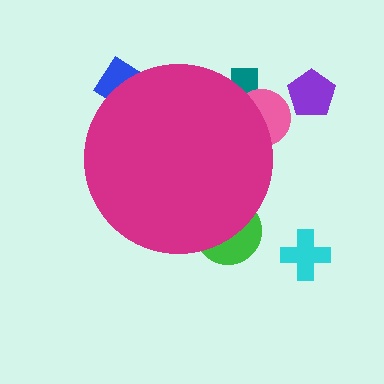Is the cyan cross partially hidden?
No, the cyan cross is fully visible.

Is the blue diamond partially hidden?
Yes, the blue diamond is partially hidden behind the magenta circle.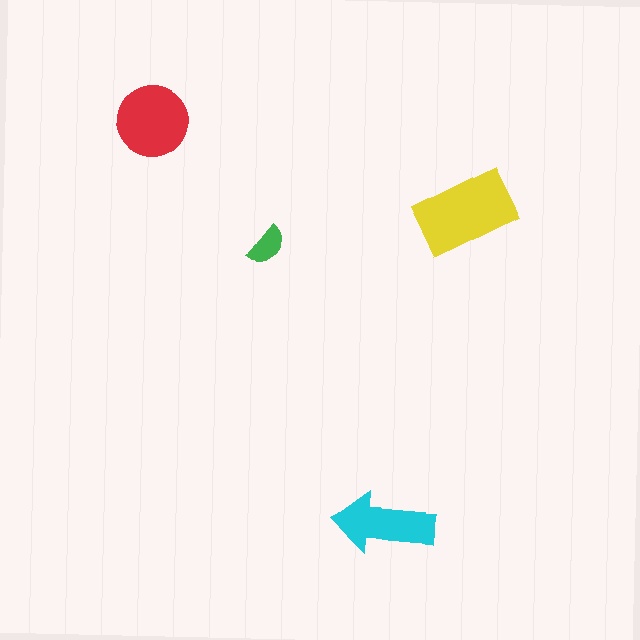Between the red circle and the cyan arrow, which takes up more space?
The red circle.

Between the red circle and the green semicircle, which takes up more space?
The red circle.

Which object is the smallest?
The green semicircle.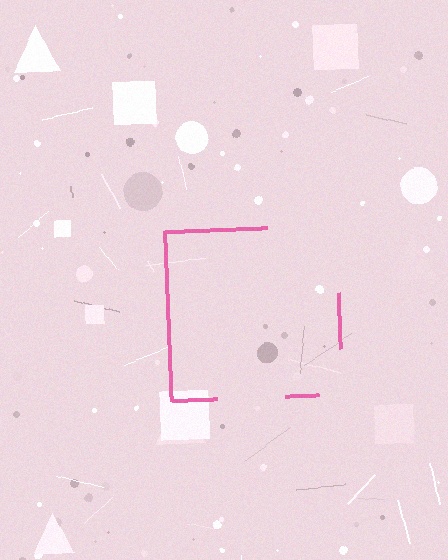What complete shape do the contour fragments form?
The contour fragments form a square.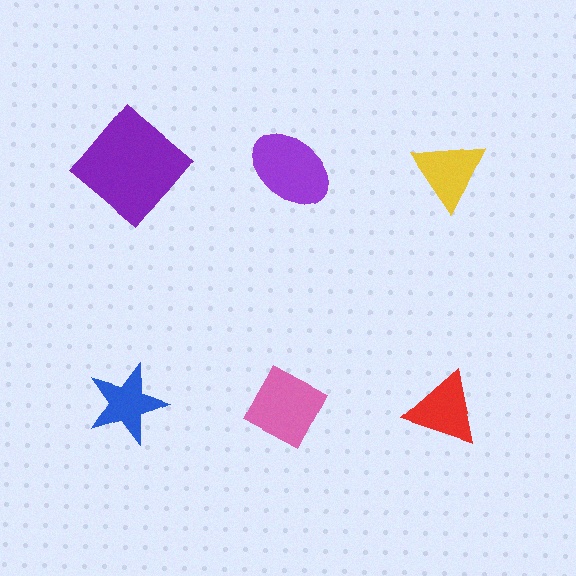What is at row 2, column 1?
A blue star.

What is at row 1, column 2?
A purple ellipse.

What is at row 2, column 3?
A red triangle.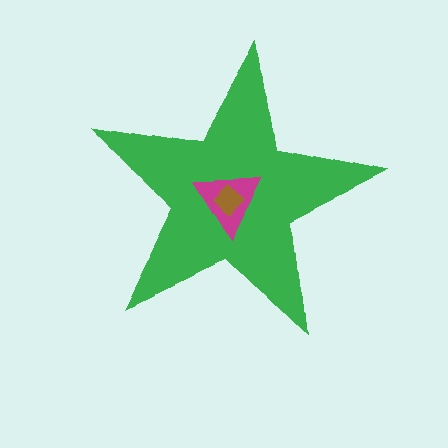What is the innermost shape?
The brown diamond.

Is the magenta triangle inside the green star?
Yes.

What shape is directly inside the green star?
The magenta triangle.